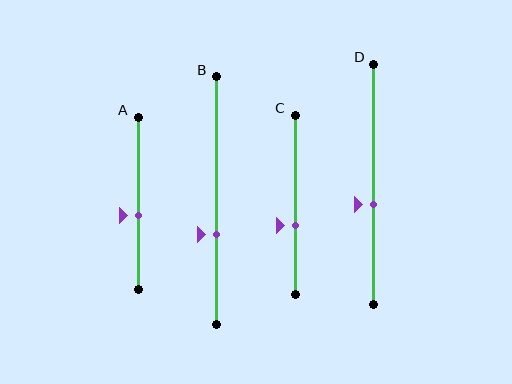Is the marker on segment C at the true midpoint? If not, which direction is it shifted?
No, the marker on segment C is shifted downward by about 12% of the segment length.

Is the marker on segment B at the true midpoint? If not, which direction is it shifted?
No, the marker on segment B is shifted downward by about 14% of the segment length.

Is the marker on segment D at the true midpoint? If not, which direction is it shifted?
No, the marker on segment D is shifted downward by about 8% of the segment length.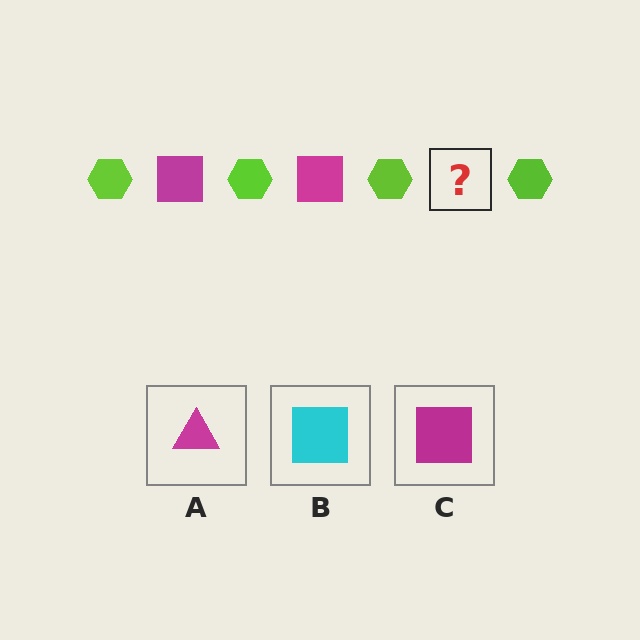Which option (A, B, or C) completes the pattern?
C.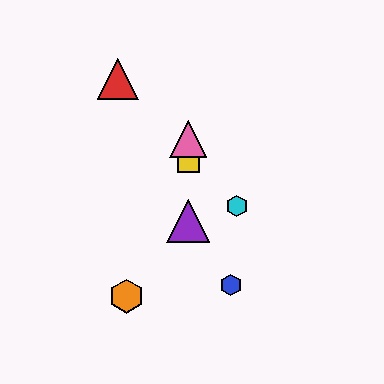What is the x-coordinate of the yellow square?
The yellow square is at x≈188.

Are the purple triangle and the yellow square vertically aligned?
Yes, both are at x≈188.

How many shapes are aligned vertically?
4 shapes (the green triangle, the yellow square, the purple triangle, the pink triangle) are aligned vertically.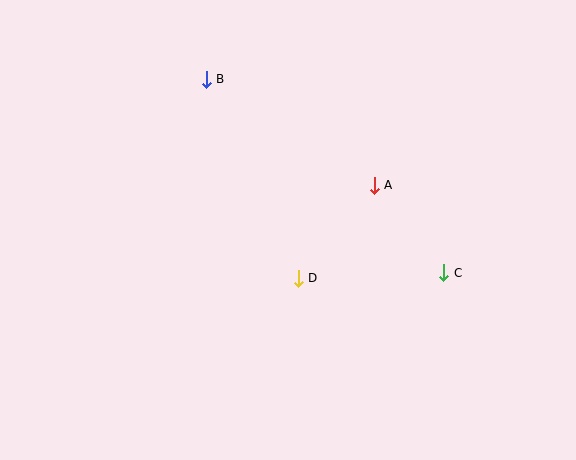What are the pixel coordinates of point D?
Point D is at (298, 278).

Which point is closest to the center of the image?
Point D at (298, 278) is closest to the center.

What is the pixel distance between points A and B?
The distance between A and B is 199 pixels.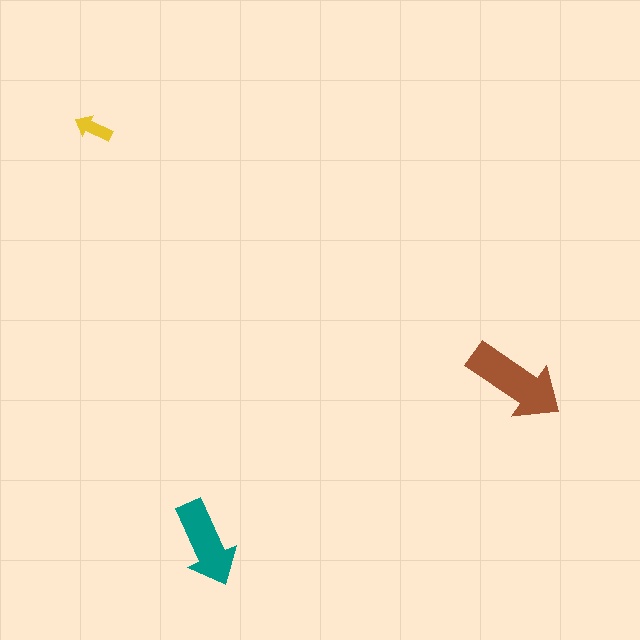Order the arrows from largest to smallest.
the brown one, the teal one, the yellow one.